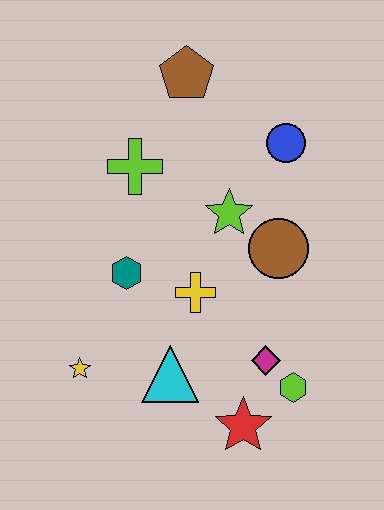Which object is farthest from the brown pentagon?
The red star is farthest from the brown pentagon.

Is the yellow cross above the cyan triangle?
Yes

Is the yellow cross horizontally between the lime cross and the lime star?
Yes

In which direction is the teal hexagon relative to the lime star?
The teal hexagon is to the left of the lime star.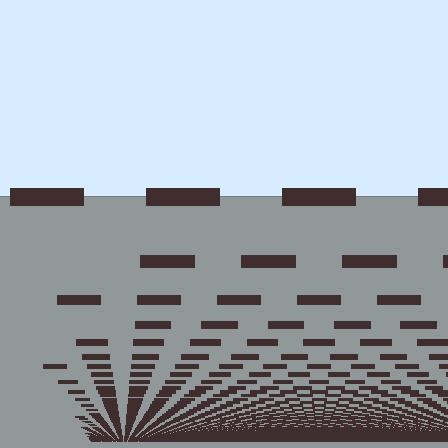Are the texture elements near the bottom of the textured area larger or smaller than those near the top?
Smaller. The gradient is inverted — elements near the bottom are smaller and denser.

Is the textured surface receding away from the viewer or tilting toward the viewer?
The surface appears to tilt toward the viewer. Texture elements get larger and sparser toward the top.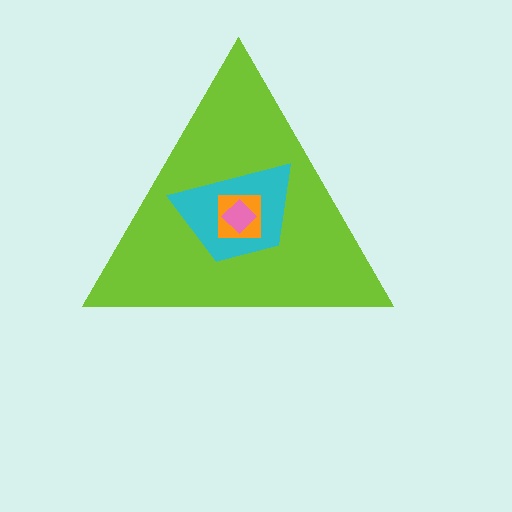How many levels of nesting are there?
4.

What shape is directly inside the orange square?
The pink diamond.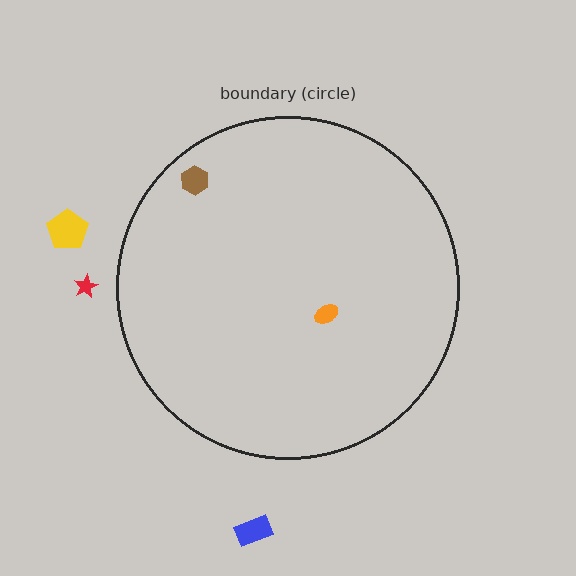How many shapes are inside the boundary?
2 inside, 3 outside.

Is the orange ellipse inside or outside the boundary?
Inside.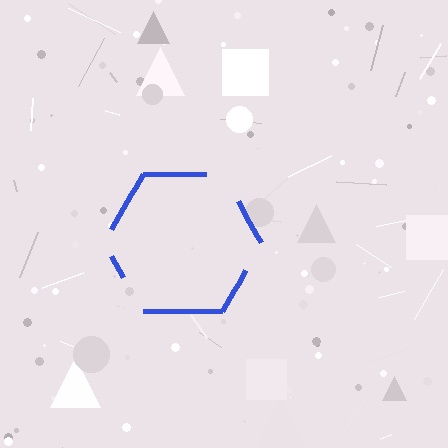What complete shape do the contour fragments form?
The contour fragments form a hexagon.